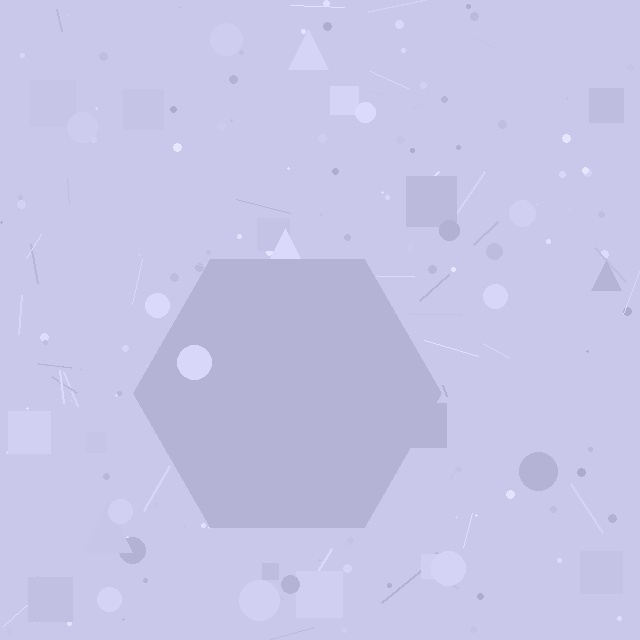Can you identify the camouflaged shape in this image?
The camouflaged shape is a hexagon.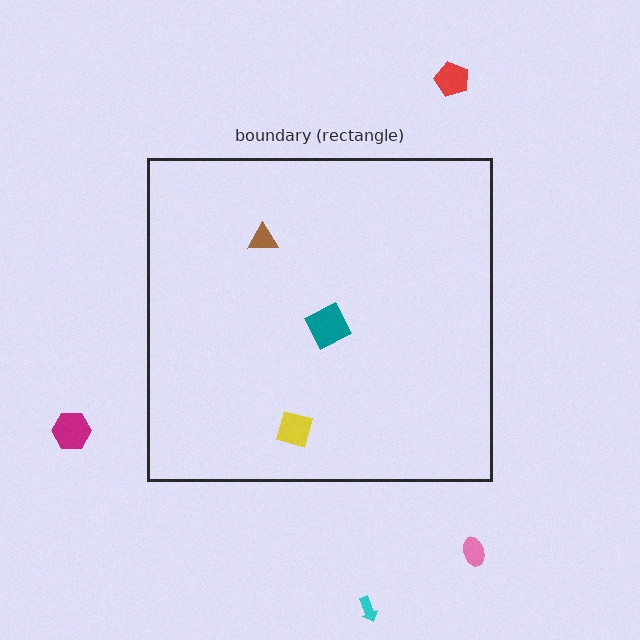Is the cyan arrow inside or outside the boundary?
Outside.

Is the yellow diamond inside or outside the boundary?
Inside.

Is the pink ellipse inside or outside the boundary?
Outside.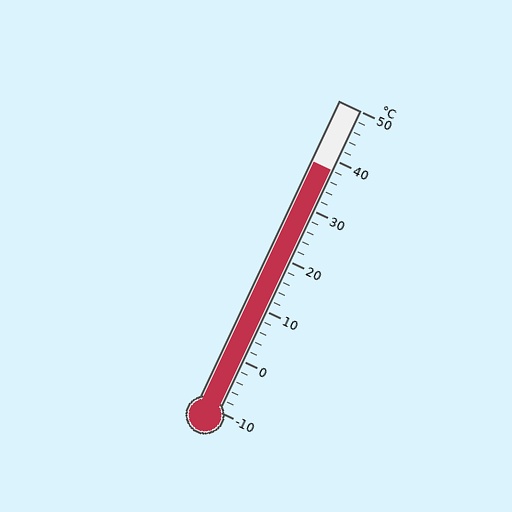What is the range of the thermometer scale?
The thermometer scale ranges from -10°C to 50°C.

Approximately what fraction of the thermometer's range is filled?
The thermometer is filled to approximately 80% of its range.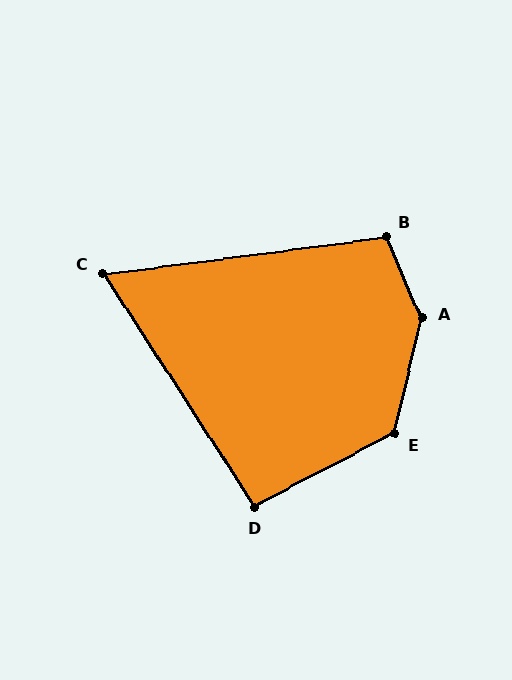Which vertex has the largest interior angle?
A, at approximately 144 degrees.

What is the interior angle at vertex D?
Approximately 95 degrees (obtuse).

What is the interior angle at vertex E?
Approximately 131 degrees (obtuse).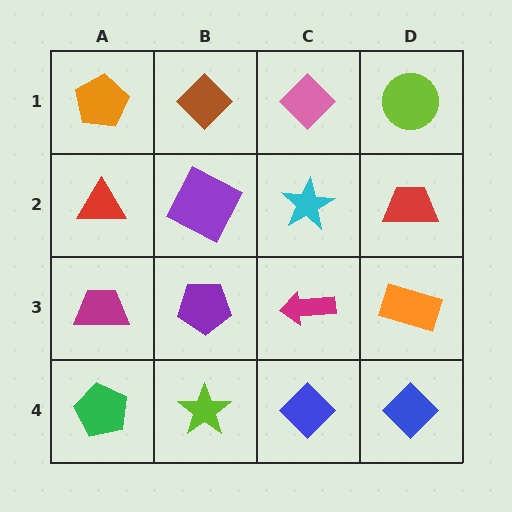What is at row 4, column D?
A blue diamond.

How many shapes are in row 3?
4 shapes.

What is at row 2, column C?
A cyan star.